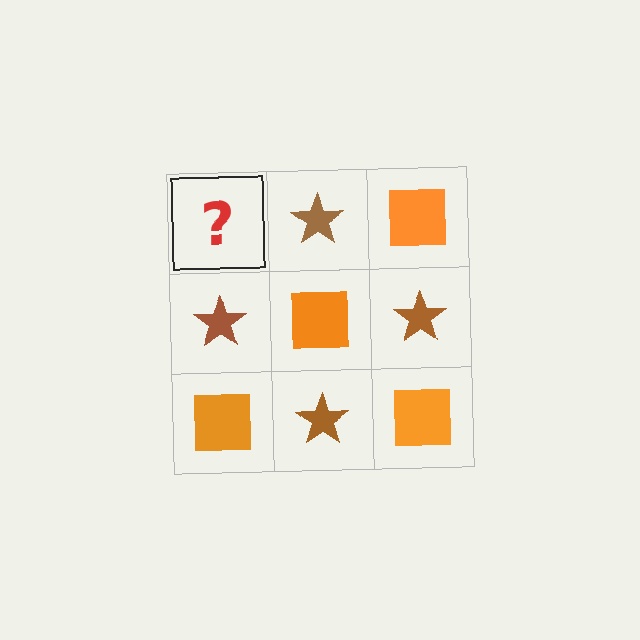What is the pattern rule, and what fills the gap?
The rule is that it alternates orange square and brown star in a checkerboard pattern. The gap should be filled with an orange square.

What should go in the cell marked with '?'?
The missing cell should contain an orange square.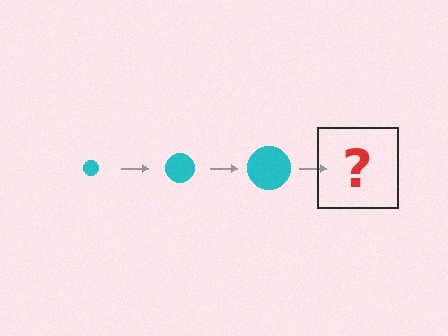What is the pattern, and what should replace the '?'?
The pattern is that the circle gets progressively larger each step. The '?' should be a cyan circle, larger than the previous one.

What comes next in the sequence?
The next element should be a cyan circle, larger than the previous one.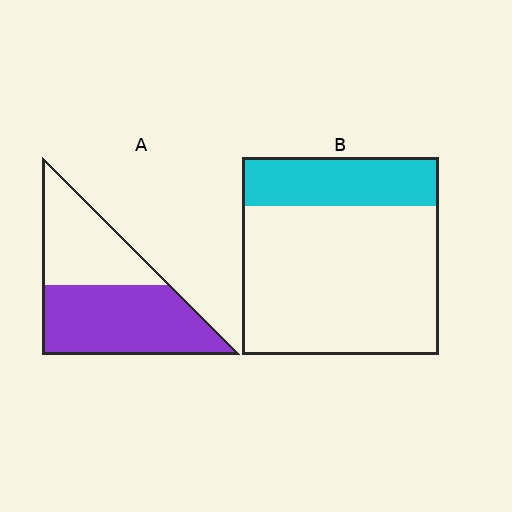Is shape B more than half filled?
No.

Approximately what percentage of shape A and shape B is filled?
A is approximately 60% and B is approximately 25%.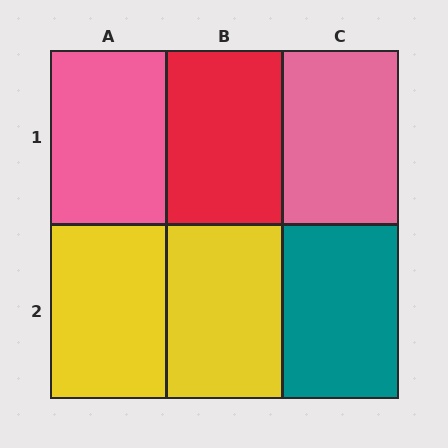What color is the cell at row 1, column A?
Pink.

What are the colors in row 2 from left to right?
Yellow, yellow, teal.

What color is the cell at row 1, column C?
Pink.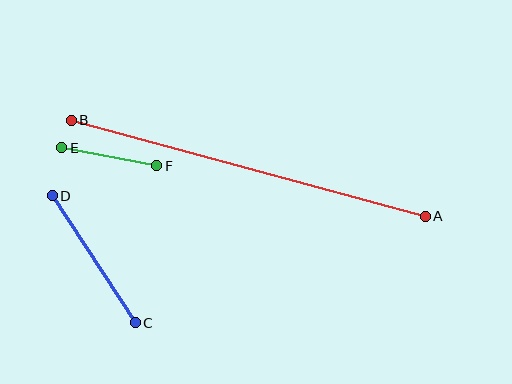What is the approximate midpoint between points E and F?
The midpoint is at approximately (109, 157) pixels.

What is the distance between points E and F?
The distance is approximately 97 pixels.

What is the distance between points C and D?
The distance is approximately 152 pixels.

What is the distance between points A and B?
The distance is approximately 367 pixels.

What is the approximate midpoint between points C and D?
The midpoint is at approximately (94, 259) pixels.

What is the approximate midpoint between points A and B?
The midpoint is at approximately (248, 168) pixels.